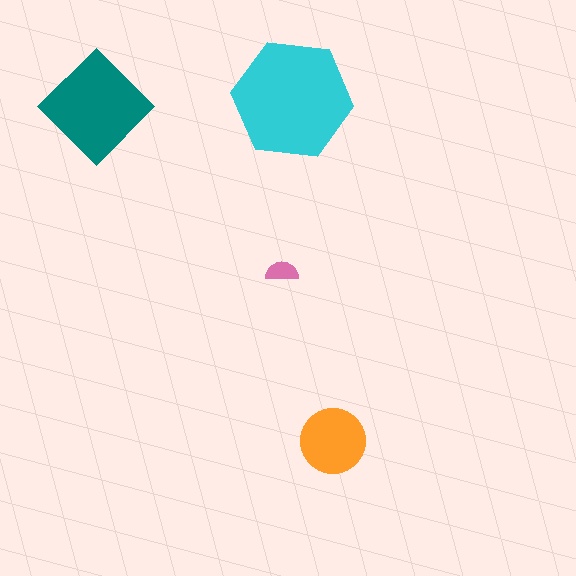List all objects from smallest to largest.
The pink semicircle, the orange circle, the teal diamond, the cyan hexagon.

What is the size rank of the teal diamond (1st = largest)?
2nd.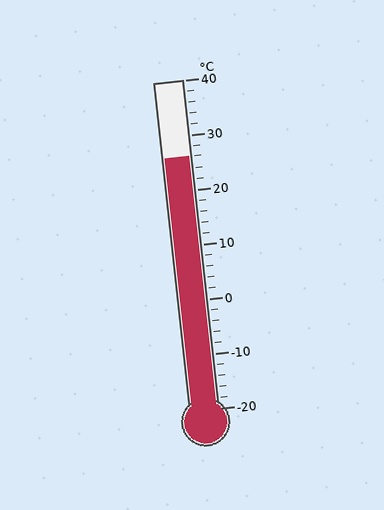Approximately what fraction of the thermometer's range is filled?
The thermometer is filled to approximately 75% of its range.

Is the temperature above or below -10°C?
The temperature is above -10°C.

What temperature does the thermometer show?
The thermometer shows approximately 26°C.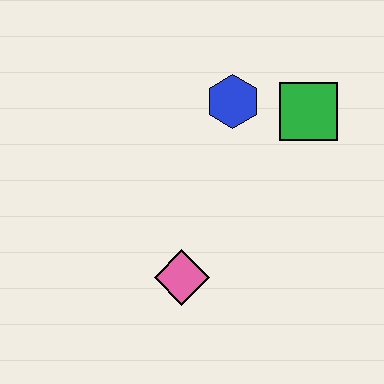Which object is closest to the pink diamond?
The blue hexagon is closest to the pink diamond.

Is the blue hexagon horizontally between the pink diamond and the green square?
Yes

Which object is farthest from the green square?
The pink diamond is farthest from the green square.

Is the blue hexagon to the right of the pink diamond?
Yes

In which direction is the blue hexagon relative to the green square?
The blue hexagon is to the left of the green square.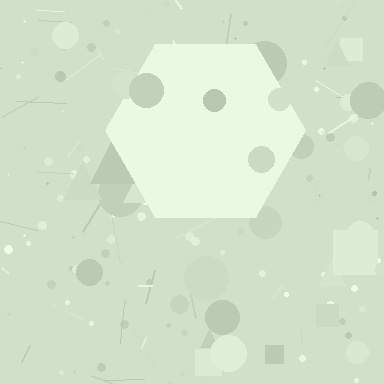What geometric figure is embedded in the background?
A hexagon is embedded in the background.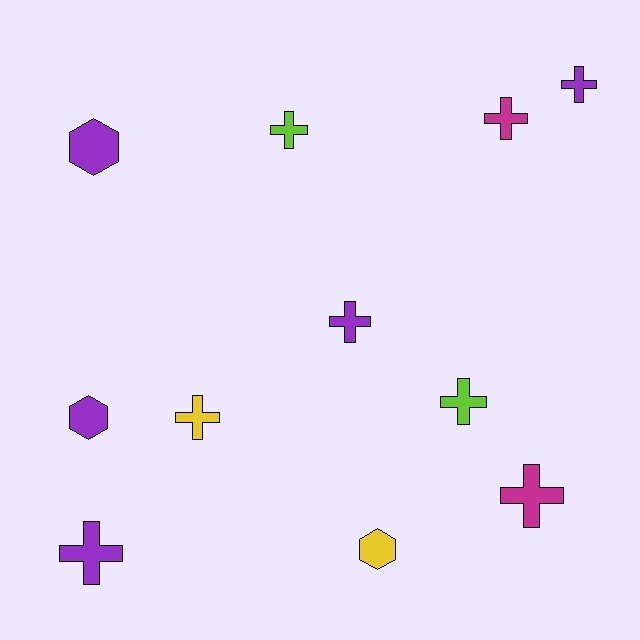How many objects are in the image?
There are 11 objects.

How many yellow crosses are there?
There is 1 yellow cross.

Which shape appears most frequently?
Cross, with 8 objects.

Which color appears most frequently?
Purple, with 5 objects.